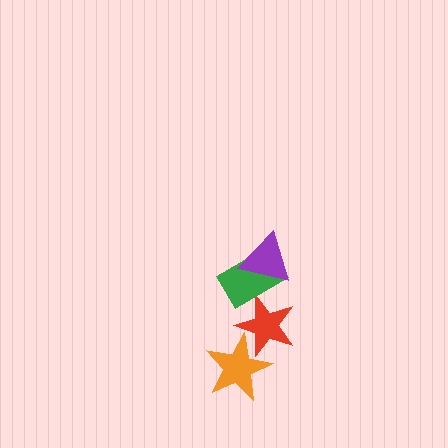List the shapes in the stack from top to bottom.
From top to bottom: the purple triangle, the green rectangle, the red star, the orange star.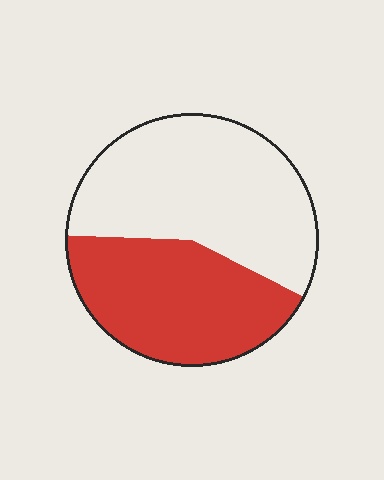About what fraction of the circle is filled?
About two fifths (2/5).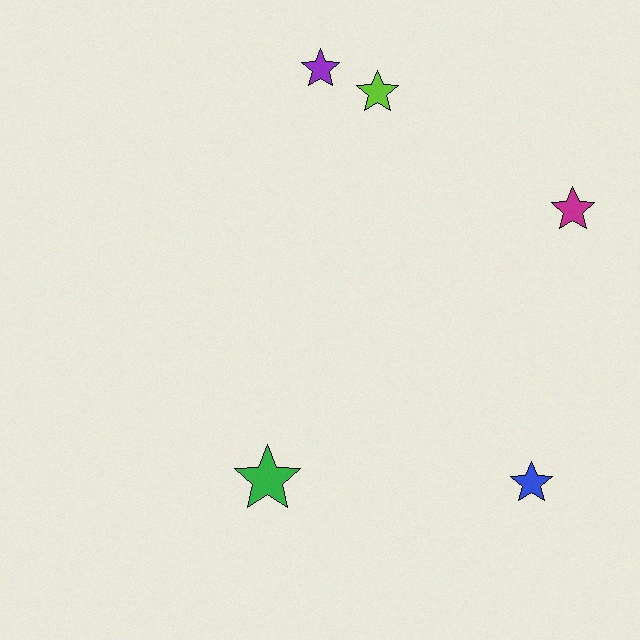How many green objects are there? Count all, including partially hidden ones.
There is 1 green object.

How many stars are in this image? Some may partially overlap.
There are 5 stars.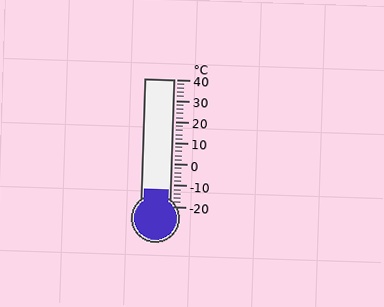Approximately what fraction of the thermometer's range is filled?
The thermometer is filled to approximately 15% of its range.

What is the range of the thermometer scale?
The thermometer scale ranges from -20°C to 40°C.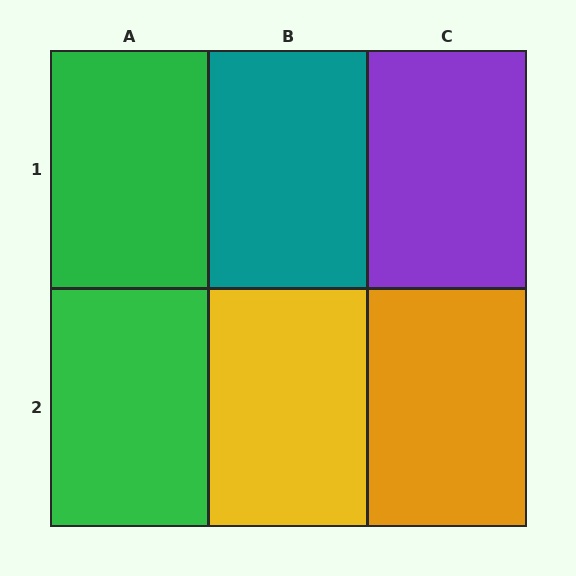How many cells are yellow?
1 cell is yellow.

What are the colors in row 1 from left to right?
Green, teal, purple.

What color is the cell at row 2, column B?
Yellow.